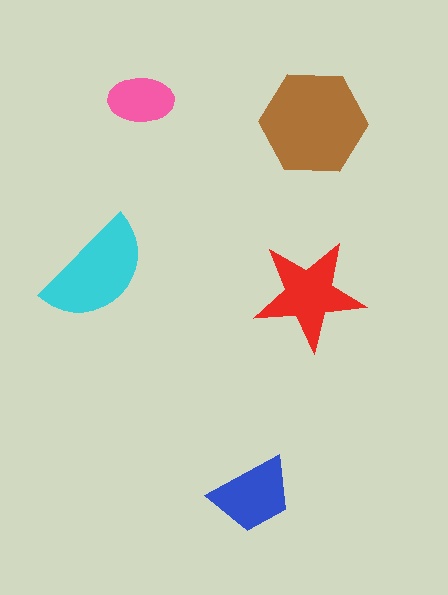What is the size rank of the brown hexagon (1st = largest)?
1st.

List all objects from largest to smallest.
The brown hexagon, the cyan semicircle, the red star, the blue trapezoid, the pink ellipse.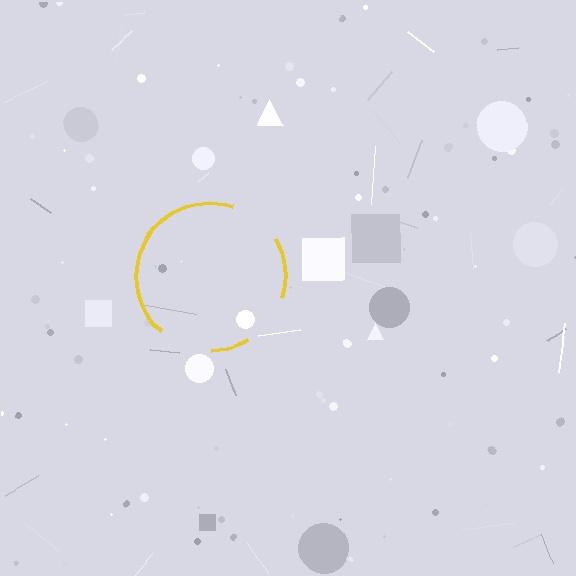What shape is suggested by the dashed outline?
The dashed outline suggests a circle.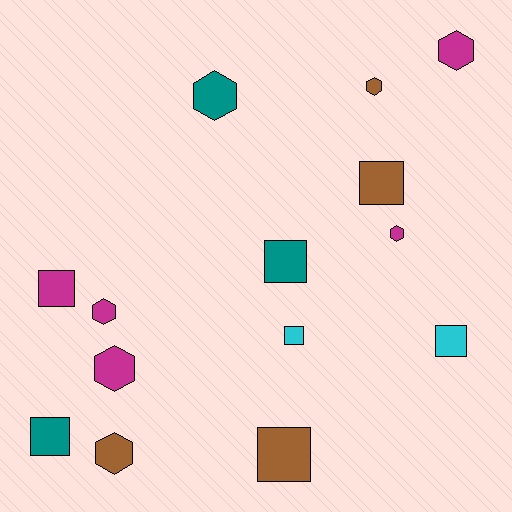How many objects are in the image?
There are 14 objects.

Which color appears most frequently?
Magenta, with 5 objects.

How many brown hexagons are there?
There are 2 brown hexagons.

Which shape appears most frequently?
Square, with 7 objects.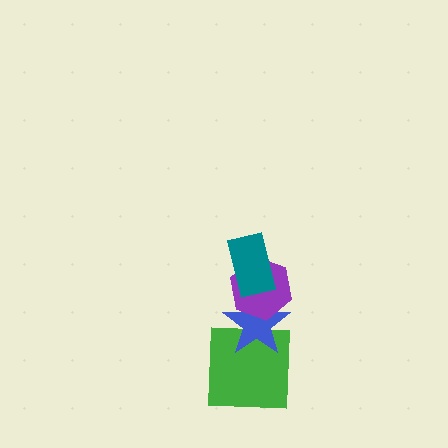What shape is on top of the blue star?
The purple hexagon is on top of the blue star.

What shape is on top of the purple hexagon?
The teal rectangle is on top of the purple hexagon.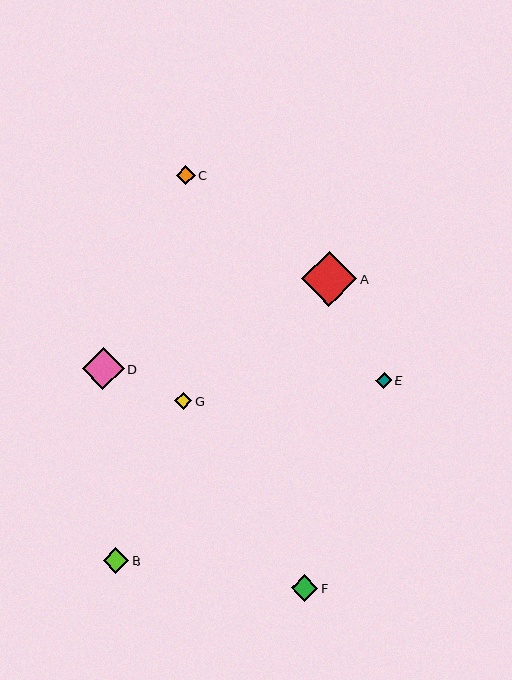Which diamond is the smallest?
Diamond E is the smallest with a size of approximately 16 pixels.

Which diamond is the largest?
Diamond A is the largest with a size of approximately 55 pixels.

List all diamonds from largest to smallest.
From largest to smallest: A, D, F, B, C, G, E.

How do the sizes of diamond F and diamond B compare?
Diamond F and diamond B are approximately the same size.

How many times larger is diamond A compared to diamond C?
Diamond A is approximately 2.9 times the size of diamond C.